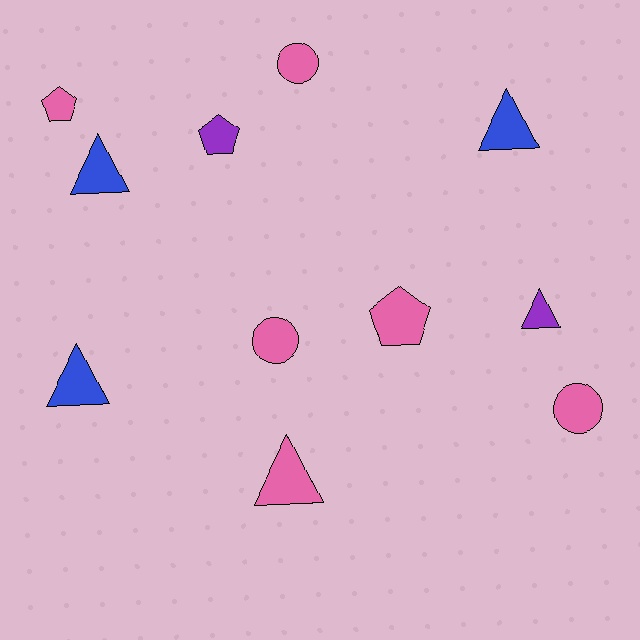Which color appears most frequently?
Pink, with 6 objects.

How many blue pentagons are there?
There are no blue pentagons.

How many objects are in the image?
There are 11 objects.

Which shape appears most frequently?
Triangle, with 5 objects.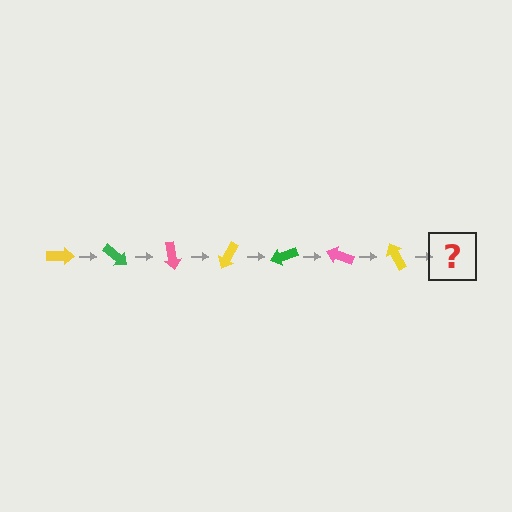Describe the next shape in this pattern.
It should be a green arrow, rotated 280 degrees from the start.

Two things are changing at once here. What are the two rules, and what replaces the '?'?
The two rules are that it rotates 40 degrees each step and the color cycles through yellow, green, and pink. The '?' should be a green arrow, rotated 280 degrees from the start.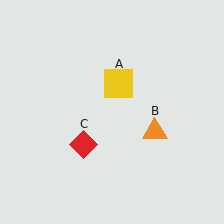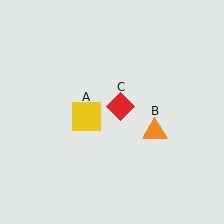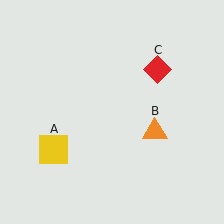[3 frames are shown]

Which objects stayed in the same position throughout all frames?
Orange triangle (object B) remained stationary.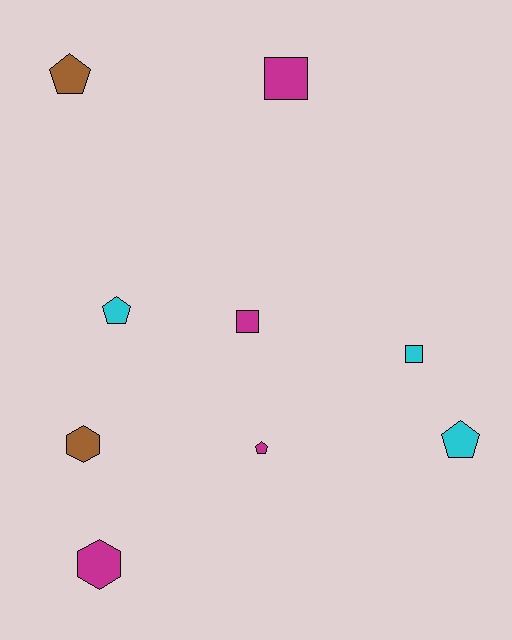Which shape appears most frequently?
Pentagon, with 4 objects.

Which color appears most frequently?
Magenta, with 4 objects.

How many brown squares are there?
There are no brown squares.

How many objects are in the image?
There are 9 objects.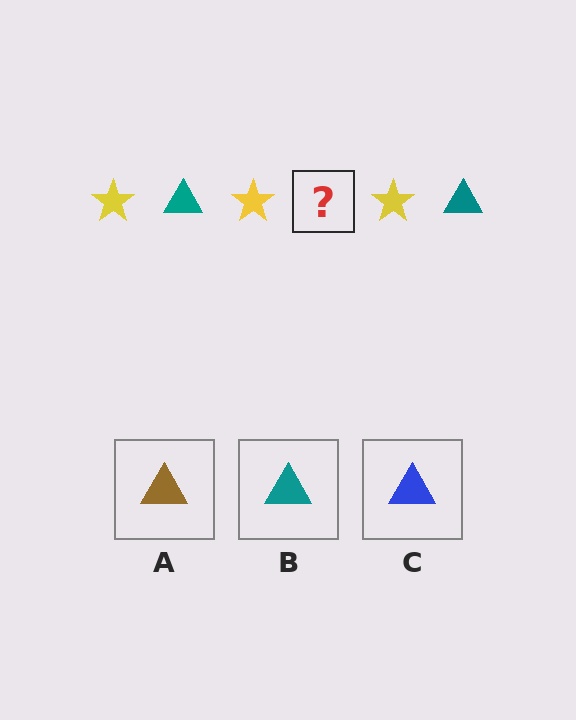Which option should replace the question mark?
Option B.